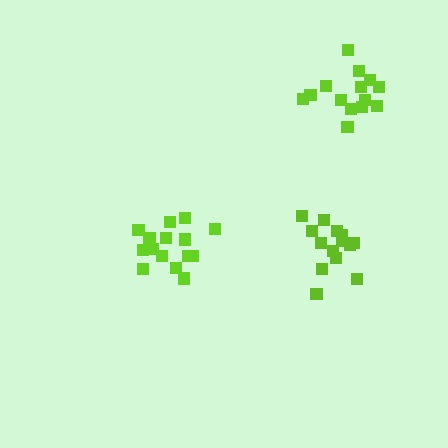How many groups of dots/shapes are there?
There are 3 groups.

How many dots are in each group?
Group 1: 14 dots, Group 2: 15 dots, Group 3: 14 dots (43 total).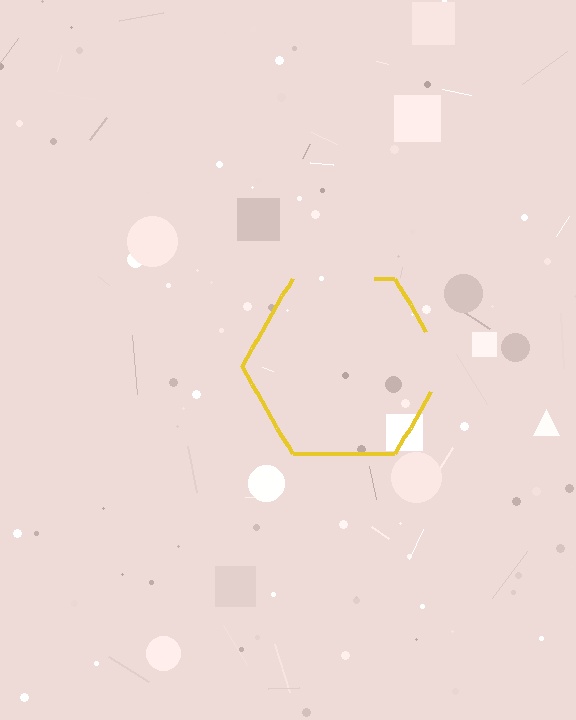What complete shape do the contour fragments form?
The contour fragments form a hexagon.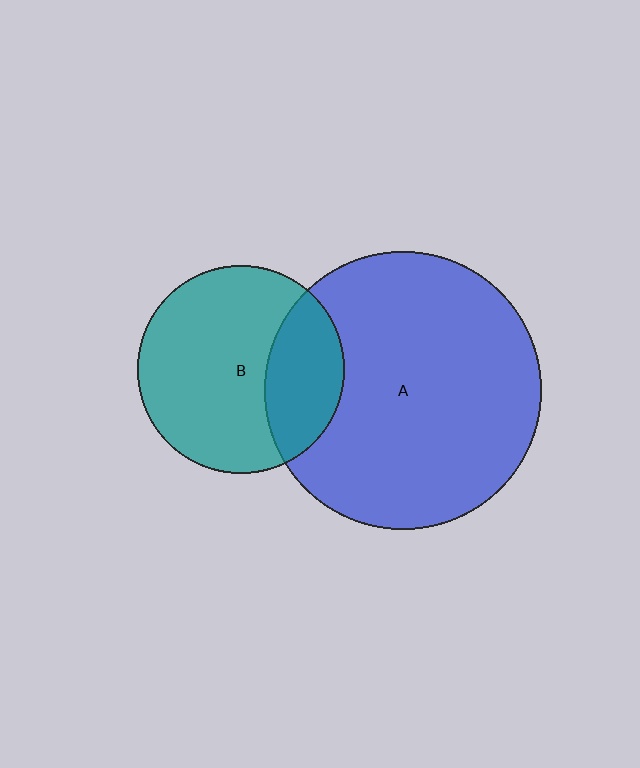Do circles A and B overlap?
Yes.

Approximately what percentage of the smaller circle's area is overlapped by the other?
Approximately 30%.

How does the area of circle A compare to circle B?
Approximately 1.8 times.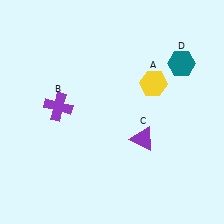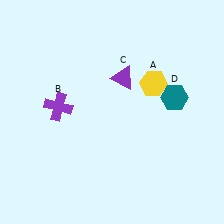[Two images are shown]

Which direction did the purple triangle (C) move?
The purple triangle (C) moved up.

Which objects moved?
The objects that moved are: the purple triangle (C), the teal hexagon (D).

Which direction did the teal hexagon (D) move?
The teal hexagon (D) moved down.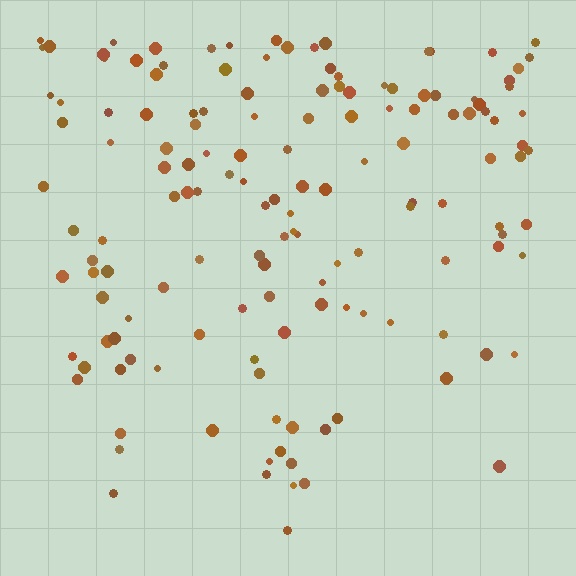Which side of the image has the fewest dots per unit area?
The bottom.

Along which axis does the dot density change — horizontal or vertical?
Vertical.